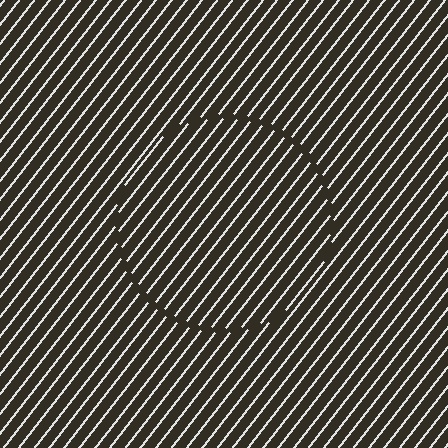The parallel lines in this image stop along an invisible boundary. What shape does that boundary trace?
An illusory circle. The interior of the shape contains the same grating, shifted by half a period — the contour is defined by the phase discontinuity where line-ends from the inner and outer gratings abut.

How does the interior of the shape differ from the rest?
The interior of the shape contains the same grating, shifted by half a period — the contour is defined by the phase discontinuity where line-ends from the inner and outer gratings abut.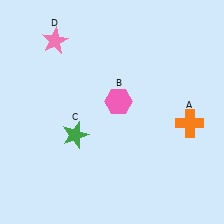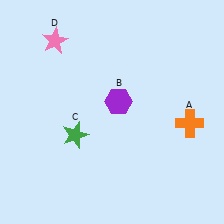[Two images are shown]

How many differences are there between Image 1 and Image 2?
There is 1 difference between the two images.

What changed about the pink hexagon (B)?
In Image 1, B is pink. In Image 2, it changed to purple.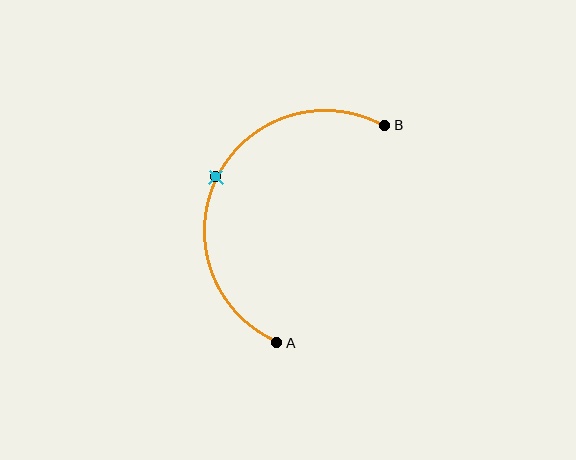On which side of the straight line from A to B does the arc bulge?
The arc bulges to the left of the straight line connecting A and B.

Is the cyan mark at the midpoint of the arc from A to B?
Yes. The cyan mark lies on the arc at equal arc-length from both A and B — it is the arc midpoint.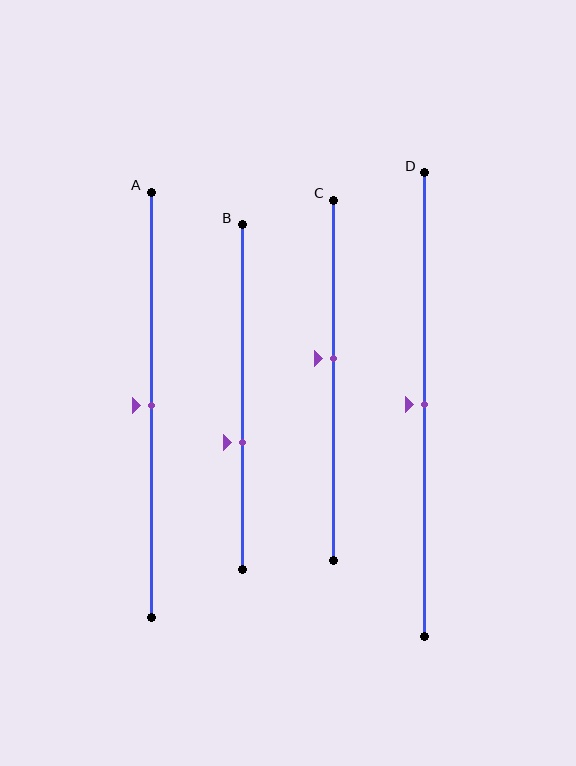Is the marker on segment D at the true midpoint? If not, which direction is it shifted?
Yes, the marker on segment D is at the true midpoint.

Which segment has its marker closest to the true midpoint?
Segment A has its marker closest to the true midpoint.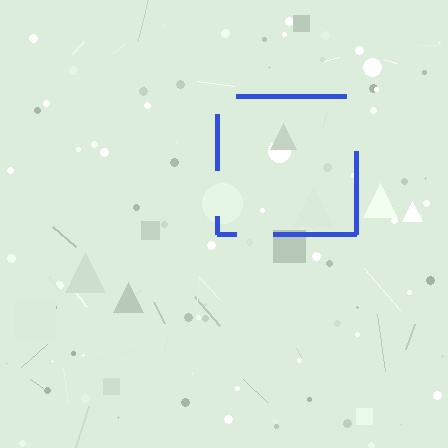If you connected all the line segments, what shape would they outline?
They would outline a square.